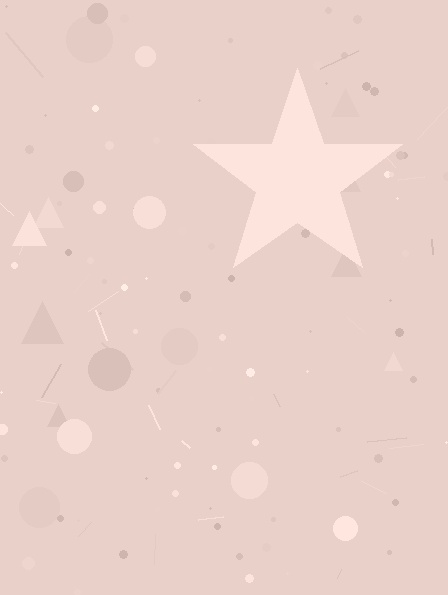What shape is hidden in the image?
A star is hidden in the image.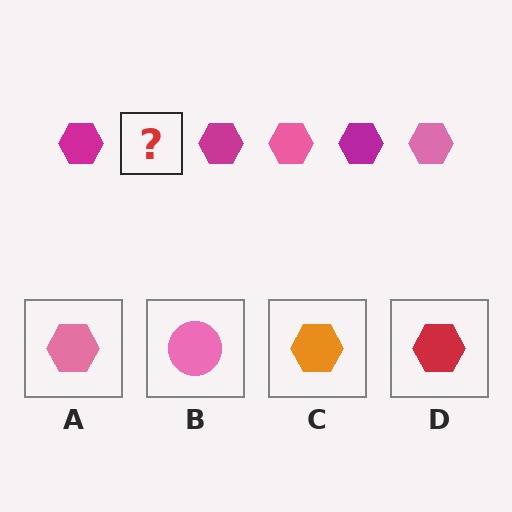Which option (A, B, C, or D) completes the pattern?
A.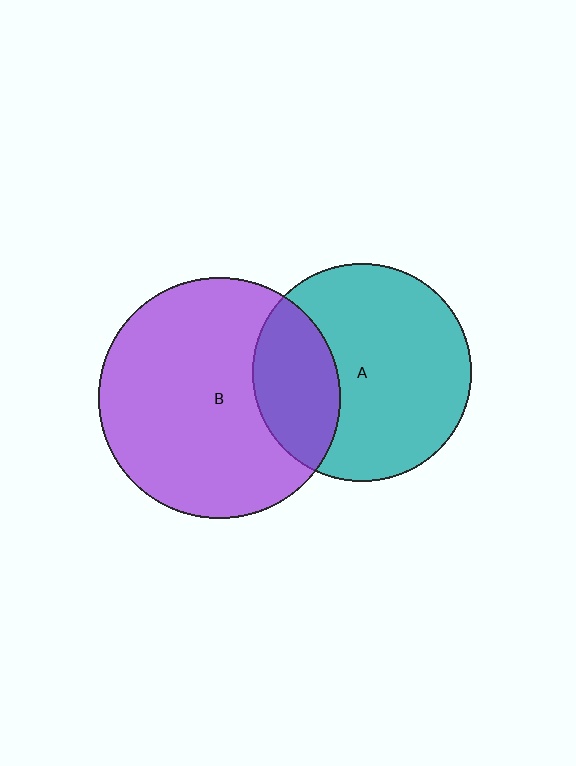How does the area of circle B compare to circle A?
Approximately 1.2 times.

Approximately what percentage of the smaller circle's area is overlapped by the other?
Approximately 30%.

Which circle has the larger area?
Circle B (purple).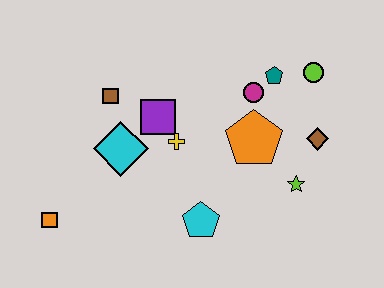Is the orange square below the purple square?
Yes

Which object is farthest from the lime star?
The orange square is farthest from the lime star.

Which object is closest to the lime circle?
The teal pentagon is closest to the lime circle.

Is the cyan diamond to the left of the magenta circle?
Yes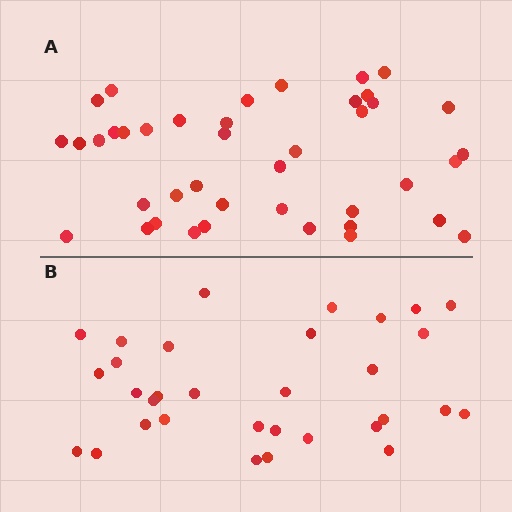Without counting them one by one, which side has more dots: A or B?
Region A (the top region) has more dots.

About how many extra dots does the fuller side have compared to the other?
Region A has roughly 8 or so more dots than region B.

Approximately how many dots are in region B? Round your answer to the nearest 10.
About 30 dots. (The exact count is 32, which rounds to 30.)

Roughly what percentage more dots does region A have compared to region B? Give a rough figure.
About 30% more.